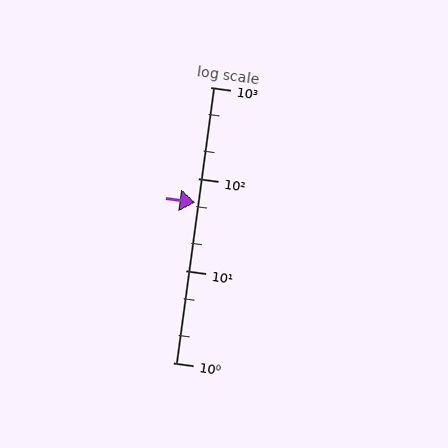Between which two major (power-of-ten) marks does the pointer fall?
The pointer is between 10 and 100.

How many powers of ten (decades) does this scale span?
The scale spans 3 decades, from 1 to 1000.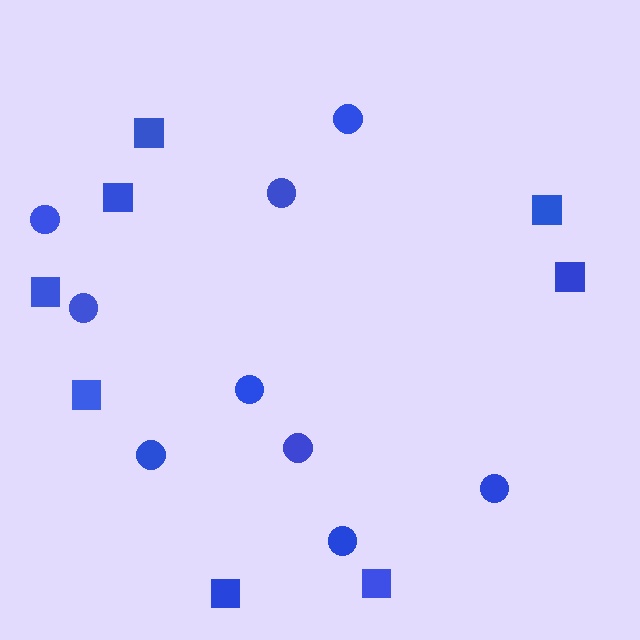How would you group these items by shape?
There are 2 groups: one group of circles (9) and one group of squares (8).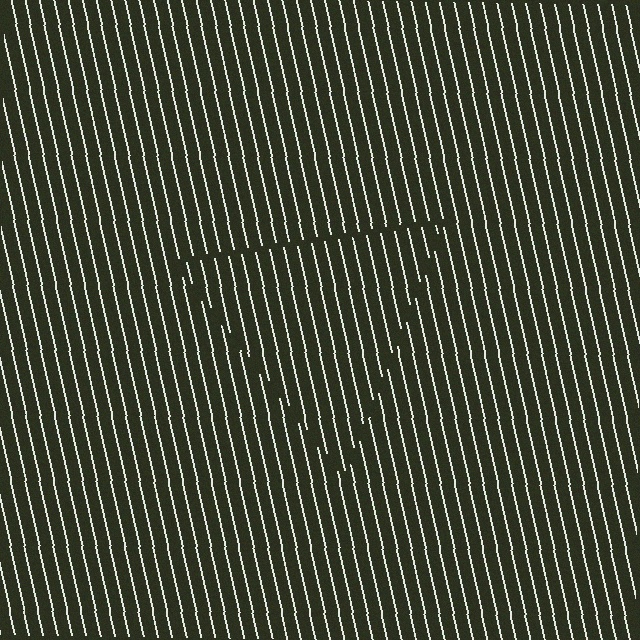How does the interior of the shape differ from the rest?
The interior of the shape contains the same grating, shifted by half a period — the contour is defined by the phase discontinuity where line-ends from the inner and outer gratings abut.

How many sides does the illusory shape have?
3 sides — the line-ends trace a triangle.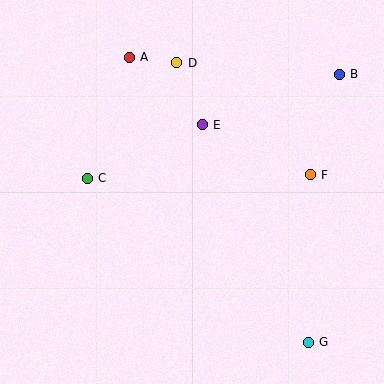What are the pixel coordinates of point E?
Point E is at (202, 125).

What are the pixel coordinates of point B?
Point B is at (339, 74).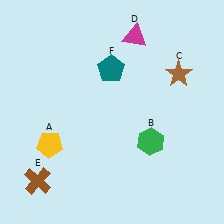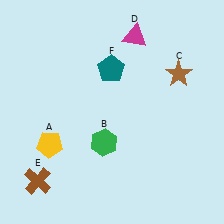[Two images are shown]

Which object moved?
The green hexagon (B) moved left.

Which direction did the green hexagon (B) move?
The green hexagon (B) moved left.